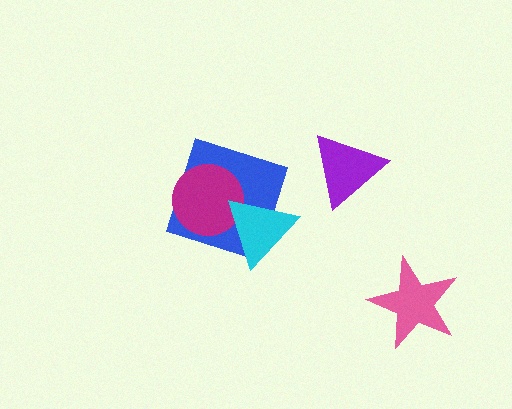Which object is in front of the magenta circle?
The cyan triangle is in front of the magenta circle.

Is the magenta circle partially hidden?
Yes, it is partially covered by another shape.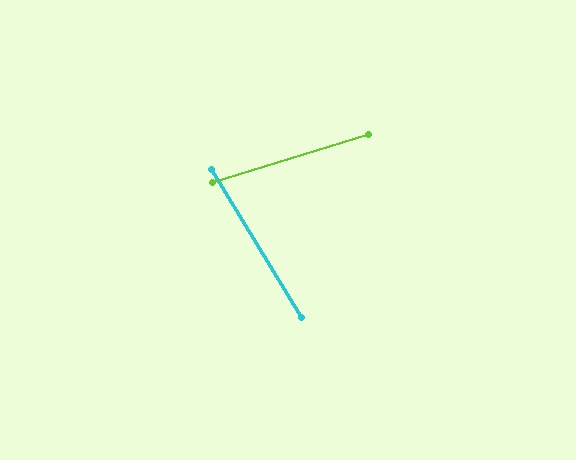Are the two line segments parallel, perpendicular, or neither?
Neither parallel nor perpendicular — they differ by about 76°.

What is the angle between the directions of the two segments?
Approximately 76 degrees.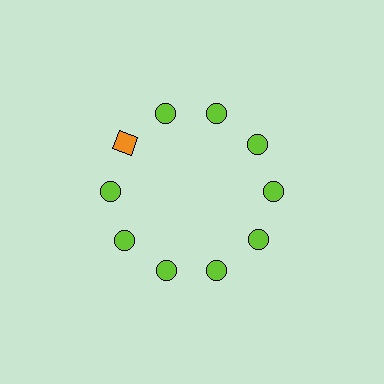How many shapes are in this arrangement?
There are 10 shapes arranged in a ring pattern.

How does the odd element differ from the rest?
It differs in both color (orange instead of lime) and shape (square instead of circle).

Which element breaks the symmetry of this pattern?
The orange square at roughly the 10 o'clock position breaks the symmetry. All other shapes are lime circles.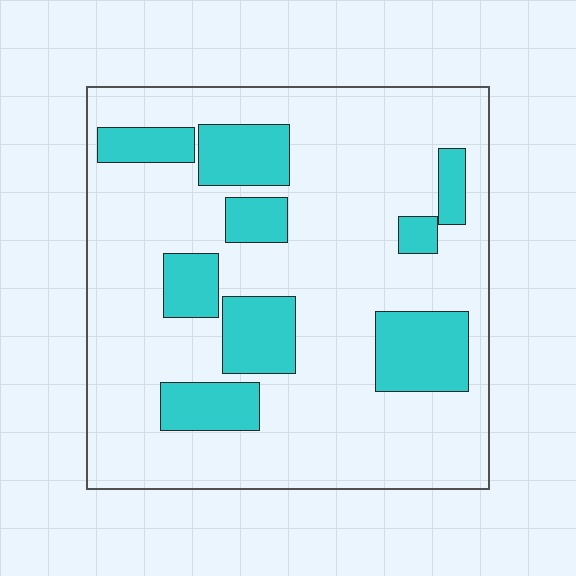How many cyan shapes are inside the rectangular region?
9.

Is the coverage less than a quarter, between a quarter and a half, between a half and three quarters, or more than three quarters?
Less than a quarter.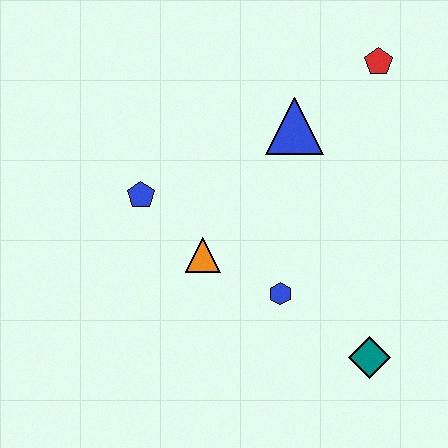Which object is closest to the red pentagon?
The blue triangle is closest to the red pentagon.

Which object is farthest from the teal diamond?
The red pentagon is farthest from the teal diamond.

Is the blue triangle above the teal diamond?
Yes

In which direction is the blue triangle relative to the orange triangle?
The blue triangle is above the orange triangle.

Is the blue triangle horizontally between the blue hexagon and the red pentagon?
Yes